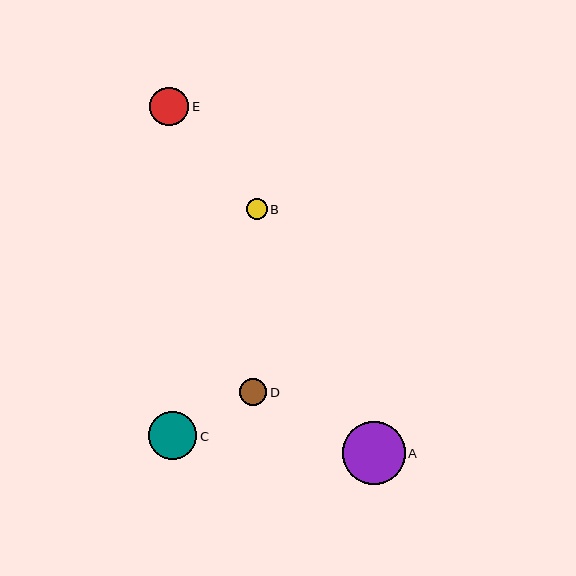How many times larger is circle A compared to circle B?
Circle A is approximately 3.0 times the size of circle B.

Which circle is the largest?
Circle A is the largest with a size of approximately 63 pixels.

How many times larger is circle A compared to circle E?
Circle A is approximately 1.6 times the size of circle E.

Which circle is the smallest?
Circle B is the smallest with a size of approximately 21 pixels.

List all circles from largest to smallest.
From largest to smallest: A, C, E, D, B.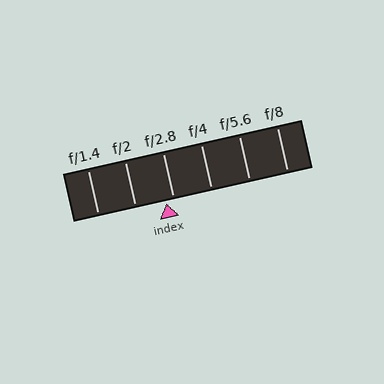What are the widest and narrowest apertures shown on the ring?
The widest aperture shown is f/1.4 and the narrowest is f/8.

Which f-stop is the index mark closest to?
The index mark is closest to f/2.8.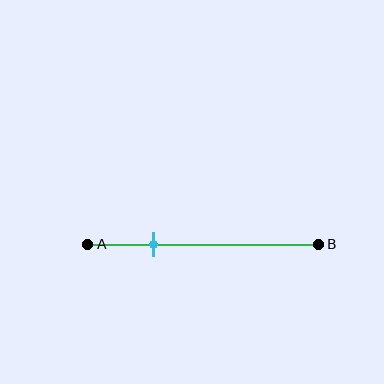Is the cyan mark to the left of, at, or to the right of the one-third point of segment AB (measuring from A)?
The cyan mark is to the left of the one-third point of segment AB.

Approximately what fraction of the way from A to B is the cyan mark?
The cyan mark is approximately 30% of the way from A to B.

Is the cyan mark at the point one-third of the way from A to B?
No, the mark is at about 30% from A, not at the 33% one-third point.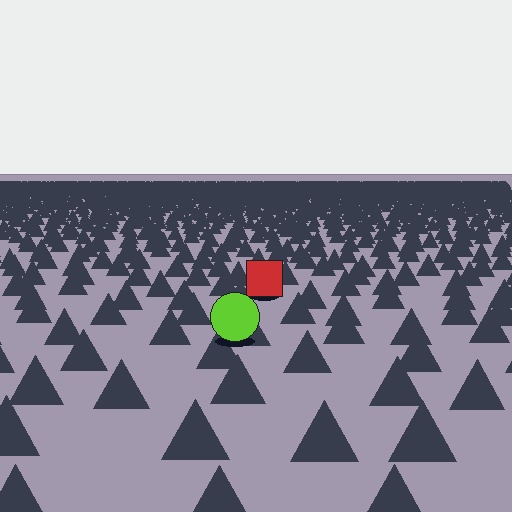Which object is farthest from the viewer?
The red square is farthest from the viewer. It appears smaller and the ground texture around it is denser.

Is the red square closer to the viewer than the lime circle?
No. The lime circle is closer — you can tell from the texture gradient: the ground texture is coarser near it.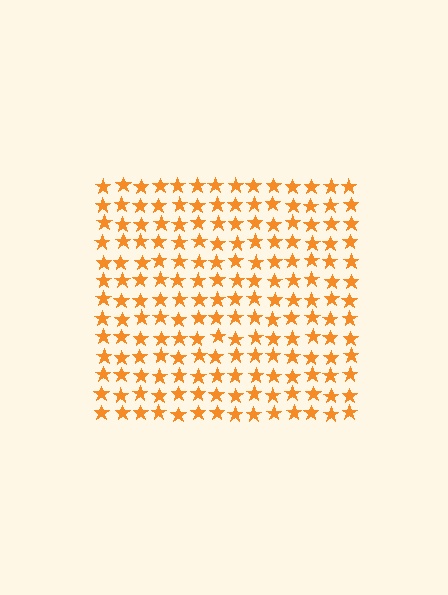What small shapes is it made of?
It is made of small stars.